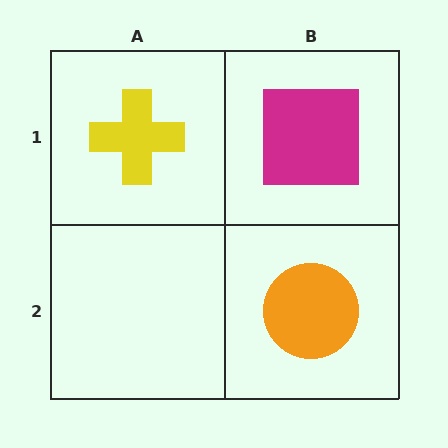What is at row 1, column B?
A magenta square.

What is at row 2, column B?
An orange circle.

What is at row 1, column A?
A yellow cross.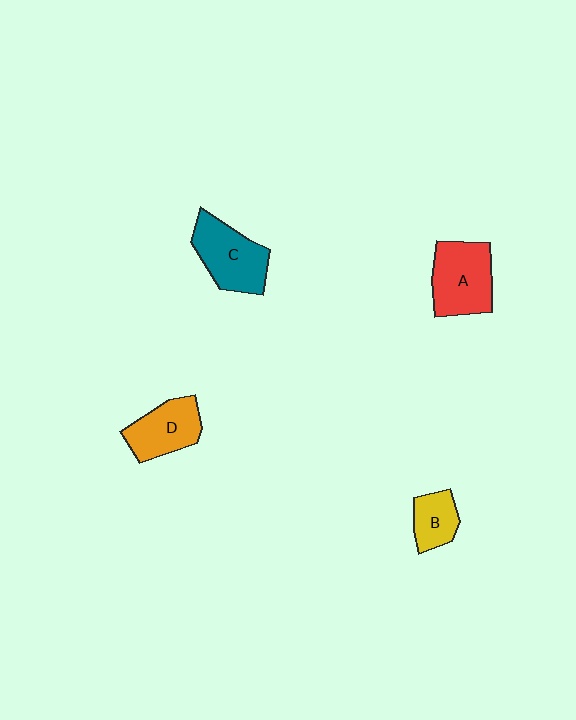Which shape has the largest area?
Shape A (red).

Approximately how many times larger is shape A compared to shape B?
Approximately 1.9 times.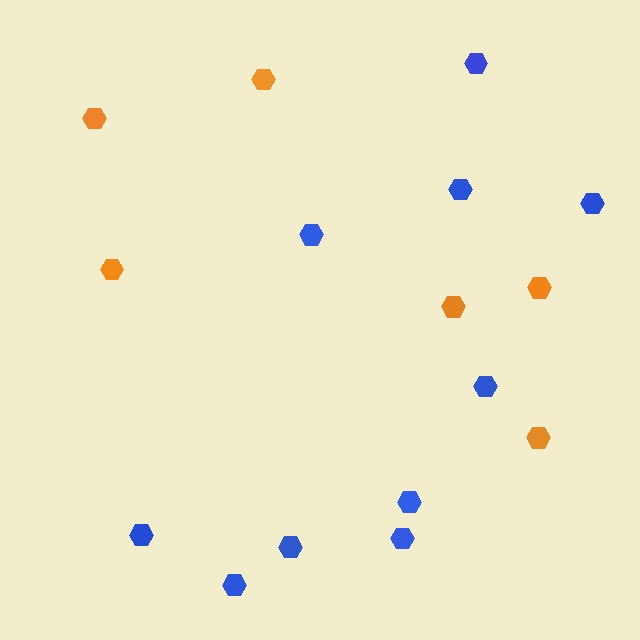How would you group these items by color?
There are 2 groups: one group of orange hexagons (6) and one group of blue hexagons (10).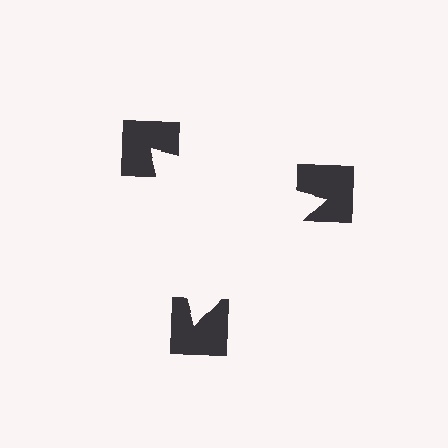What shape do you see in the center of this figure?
An illusory triangle — its edges are inferred from the aligned wedge cuts in the notched squares, not physically drawn.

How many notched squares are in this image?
There are 3 — one at each vertex of the illusory triangle.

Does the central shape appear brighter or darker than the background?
It typically appears slightly brighter than the background, even though no actual brightness change is drawn.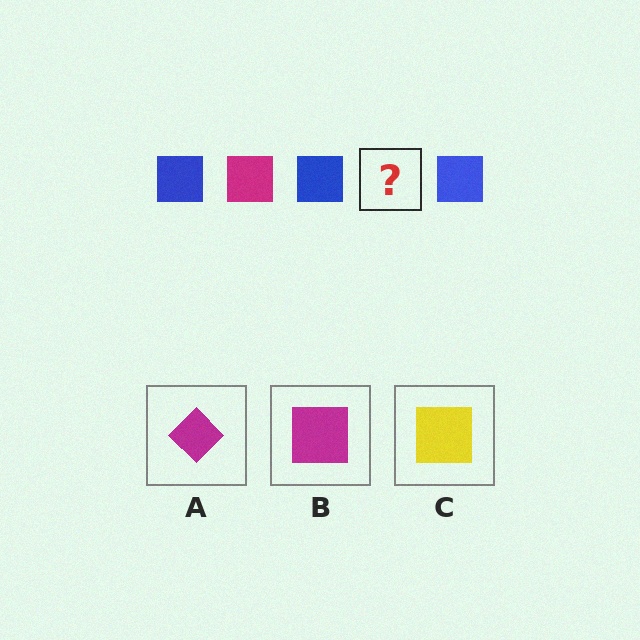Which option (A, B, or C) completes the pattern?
B.